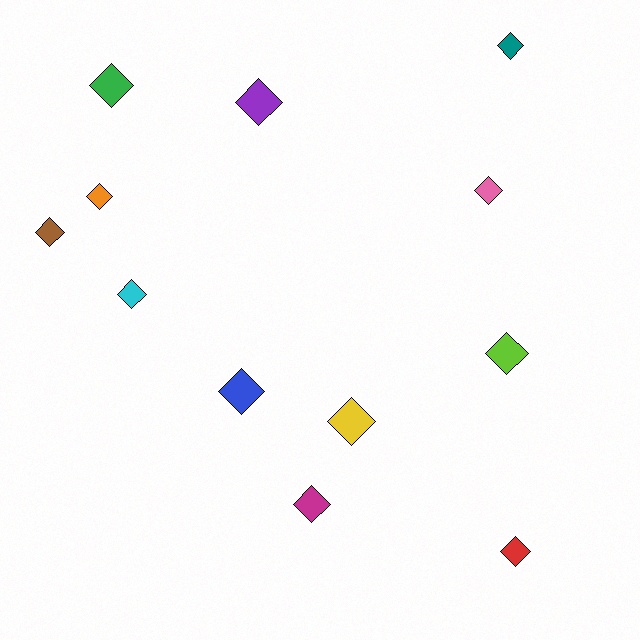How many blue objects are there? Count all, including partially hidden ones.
There is 1 blue object.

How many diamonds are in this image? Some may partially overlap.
There are 12 diamonds.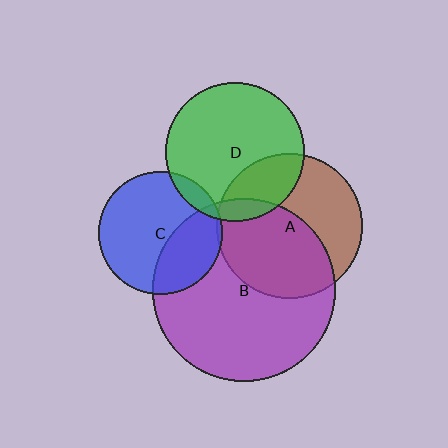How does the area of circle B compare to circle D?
Approximately 1.7 times.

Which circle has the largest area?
Circle B (purple).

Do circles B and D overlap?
Yes.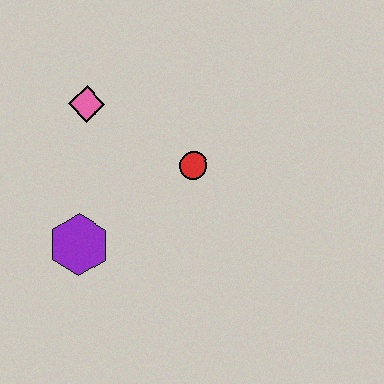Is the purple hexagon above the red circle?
No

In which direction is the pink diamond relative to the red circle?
The pink diamond is to the left of the red circle.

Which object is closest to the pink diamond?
The red circle is closest to the pink diamond.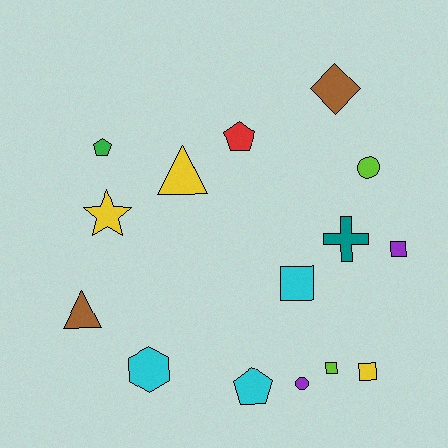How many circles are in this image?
There are 2 circles.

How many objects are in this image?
There are 15 objects.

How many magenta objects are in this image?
There are no magenta objects.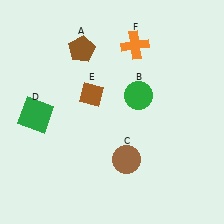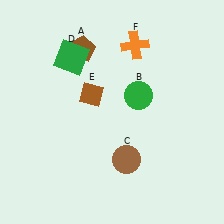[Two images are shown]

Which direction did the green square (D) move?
The green square (D) moved up.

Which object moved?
The green square (D) moved up.